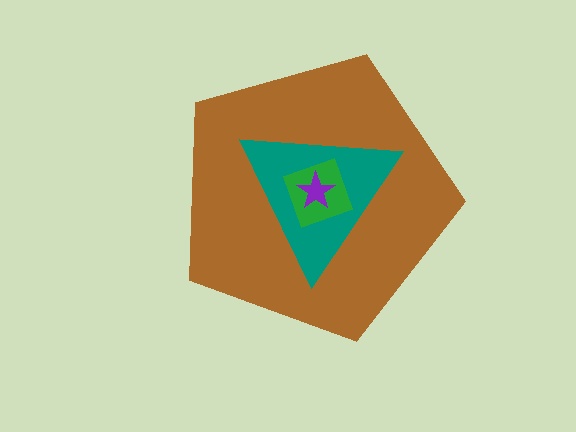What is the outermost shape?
The brown pentagon.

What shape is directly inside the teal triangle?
The green diamond.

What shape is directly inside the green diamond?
The purple star.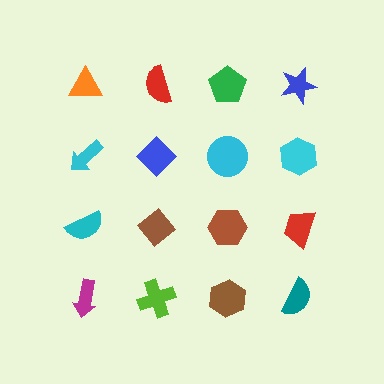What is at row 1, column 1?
An orange triangle.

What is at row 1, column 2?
A red semicircle.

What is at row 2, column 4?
A cyan hexagon.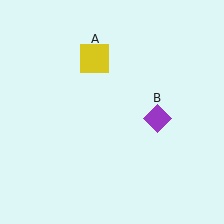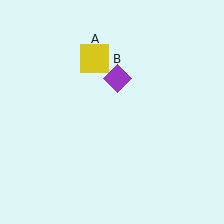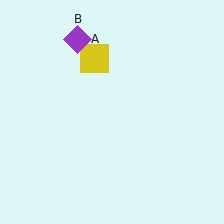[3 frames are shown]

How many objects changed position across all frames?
1 object changed position: purple diamond (object B).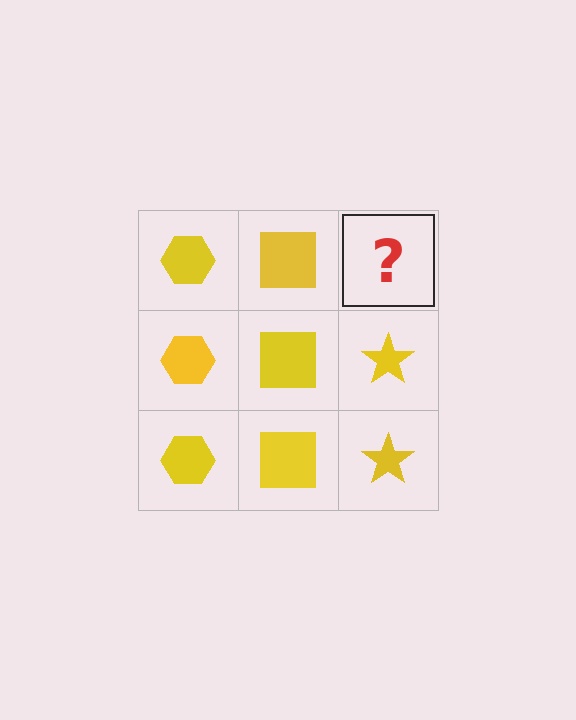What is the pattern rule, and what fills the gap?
The rule is that each column has a consistent shape. The gap should be filled with a yellow star.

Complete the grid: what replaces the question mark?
The question mark should be replaced with a yellow star.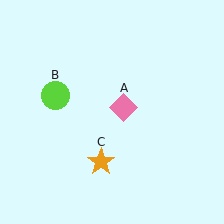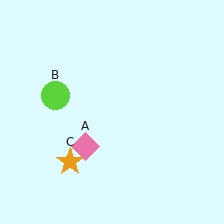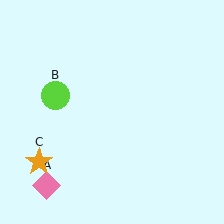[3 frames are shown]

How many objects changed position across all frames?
2 objects changed position: pink diamond (object A), orange star (object C).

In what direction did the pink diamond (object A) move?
The pink diamond (object A) moved down and to the left.